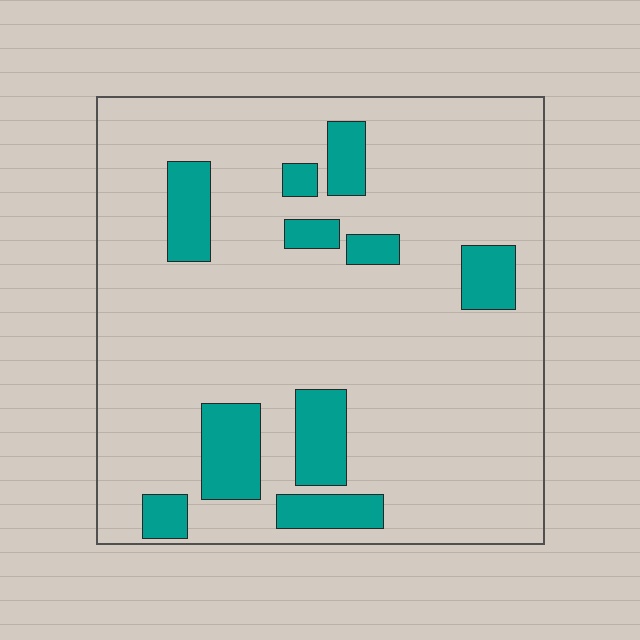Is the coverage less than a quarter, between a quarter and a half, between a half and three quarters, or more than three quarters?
Less than a quarter.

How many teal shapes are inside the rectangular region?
10.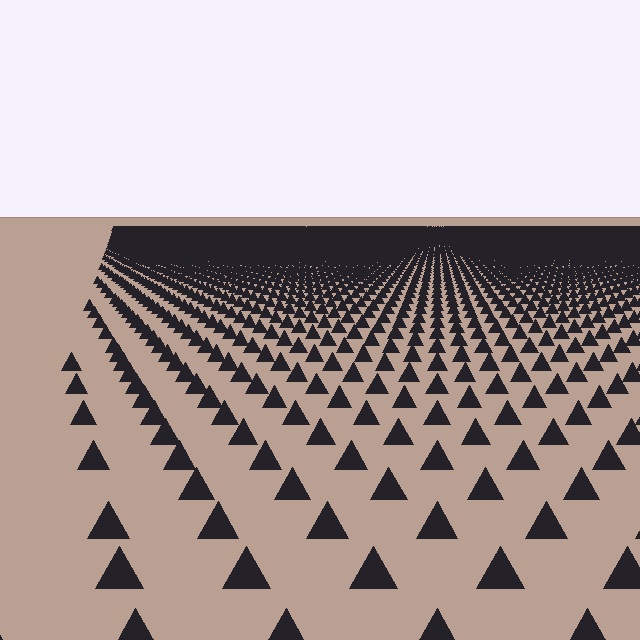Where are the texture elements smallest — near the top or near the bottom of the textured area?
Near the top.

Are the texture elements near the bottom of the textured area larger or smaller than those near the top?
Larger. Near the bottom, elements are closer to the viewer and appear at a bigger on-screen size.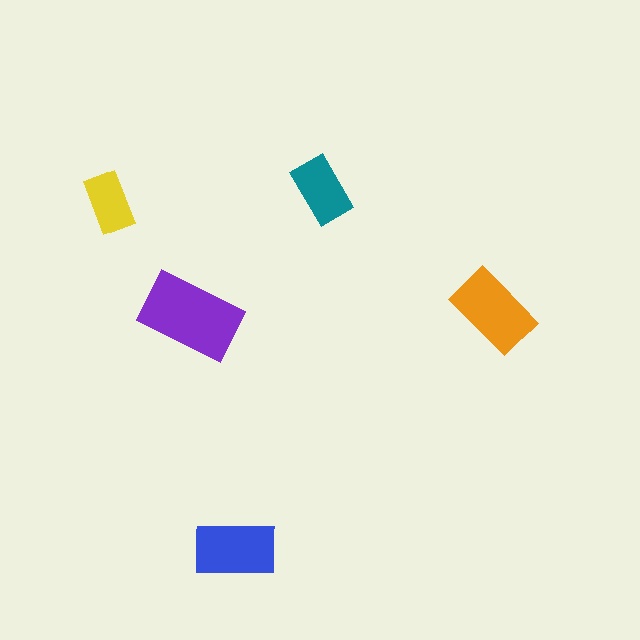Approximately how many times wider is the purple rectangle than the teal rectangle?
About 1.5 times wider.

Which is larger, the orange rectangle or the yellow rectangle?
The orange one.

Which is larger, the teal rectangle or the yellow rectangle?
The teal one.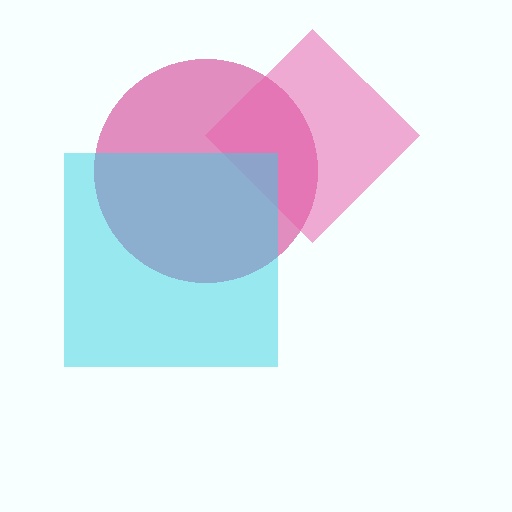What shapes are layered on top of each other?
The layered shapes are: a magenta circle, a pink diamond, a cyan square.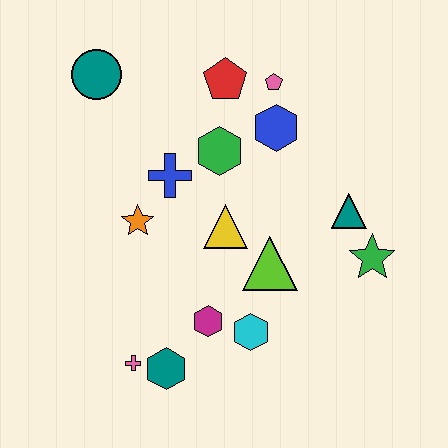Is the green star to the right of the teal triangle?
Yes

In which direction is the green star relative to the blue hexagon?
The green star is below the blue hexagon.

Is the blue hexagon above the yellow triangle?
Yes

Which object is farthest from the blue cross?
The green star is farthest from the blue cross.